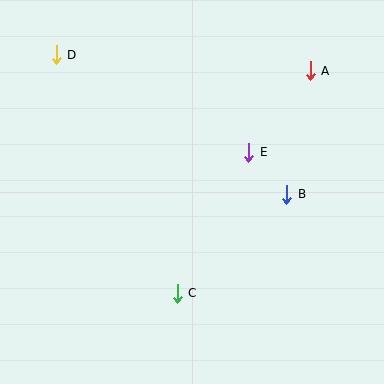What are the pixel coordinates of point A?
Point A is at (310, 71).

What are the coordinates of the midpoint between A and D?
The midpoint between A and D is at (183, 63).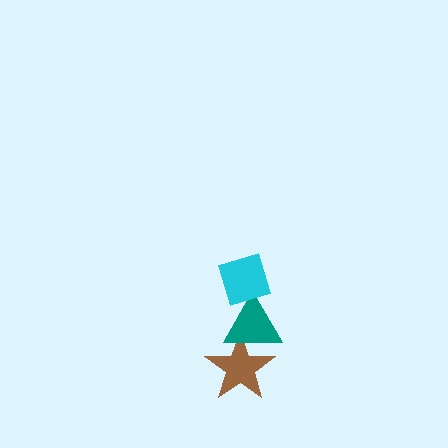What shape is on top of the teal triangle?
The cyan diamond is on top of the teal triangle.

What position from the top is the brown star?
The brown star is 3rd from the top.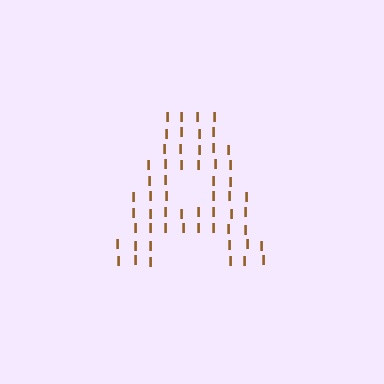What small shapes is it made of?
It is made of small letter I's.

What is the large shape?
The large shape is the letter A.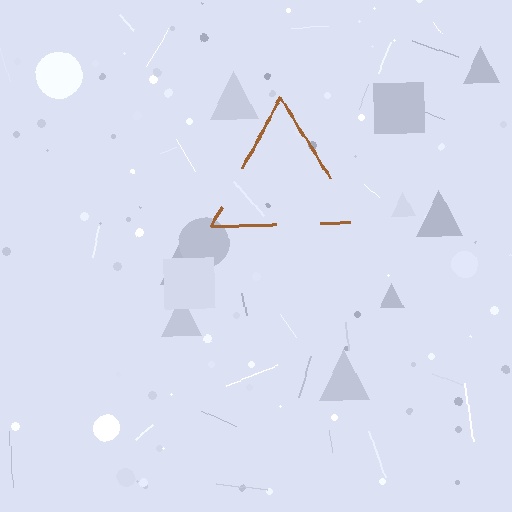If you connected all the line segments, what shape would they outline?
They would outline a triangle.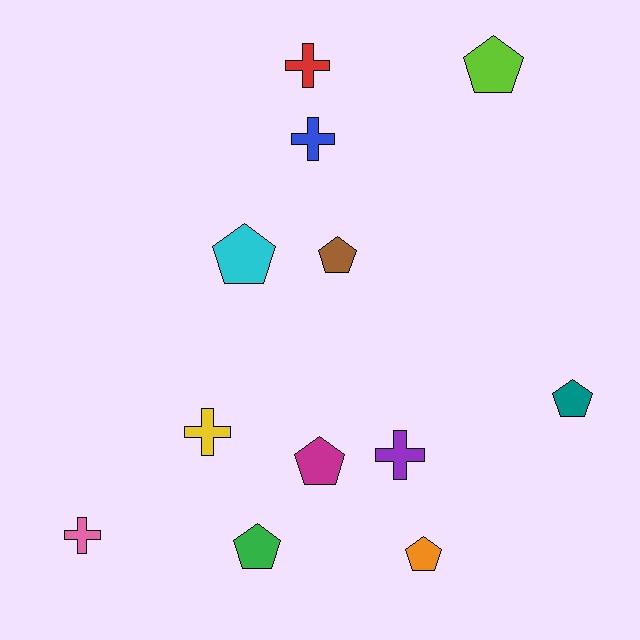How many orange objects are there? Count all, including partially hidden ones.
There is 1 orange object.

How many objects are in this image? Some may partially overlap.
There are 12 objects.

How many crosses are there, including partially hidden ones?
There are 5 crosses.